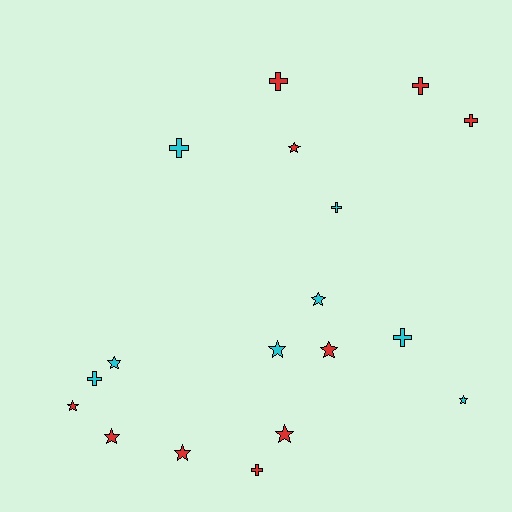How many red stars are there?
There are 6 red stars.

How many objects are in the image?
There are 18 objects.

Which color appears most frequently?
Red, with 10 objects.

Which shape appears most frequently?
Star, with 10 objects.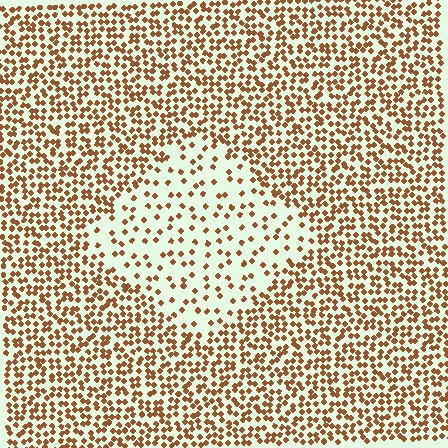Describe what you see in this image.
The image contains small brown elements arranged at two different densities. A diamond-shaped region is visible where the elements are less densely packed than the surrounding area.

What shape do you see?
I see a diamond.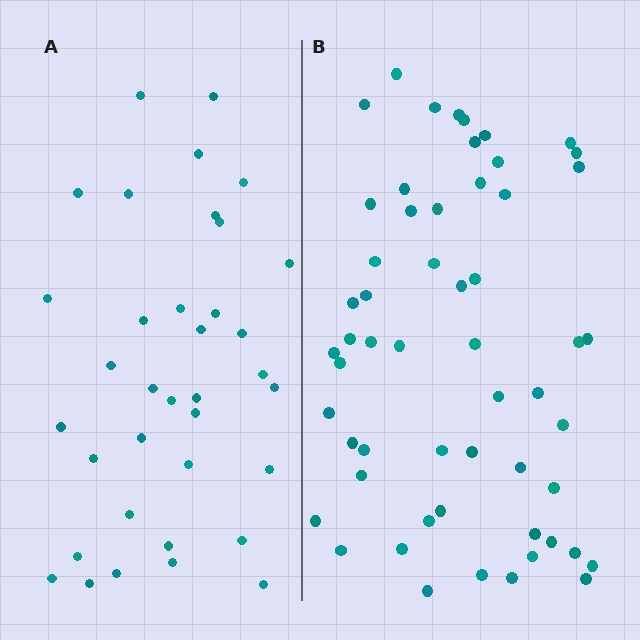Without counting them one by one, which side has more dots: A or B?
Region B (the right region) has more dots.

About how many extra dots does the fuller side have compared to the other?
Region B has approximately 20 more dots than region A.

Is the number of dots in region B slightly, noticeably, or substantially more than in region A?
Region B has substantially more. The ratio is roughly 1.6 to 1.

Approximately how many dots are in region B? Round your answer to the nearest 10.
About 60 dots. (The exact count is 56, which rounds to 60.)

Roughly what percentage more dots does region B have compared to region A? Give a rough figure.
About 55% more.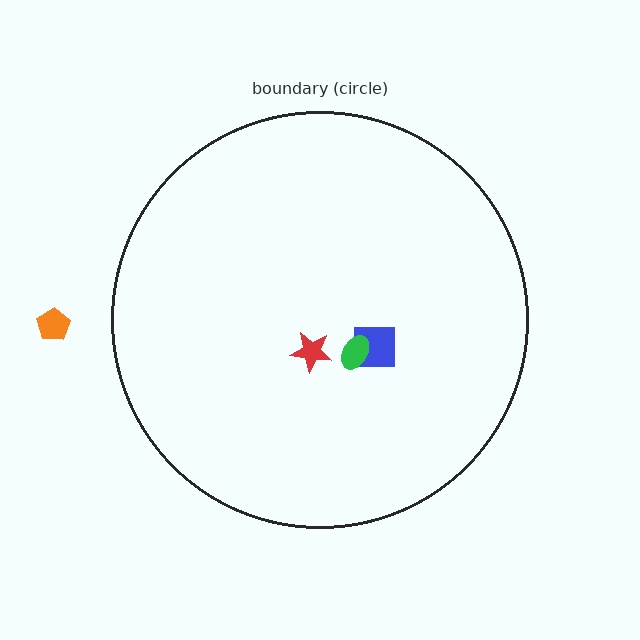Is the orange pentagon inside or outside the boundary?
Outside.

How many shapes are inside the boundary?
3 inside, 1 outside.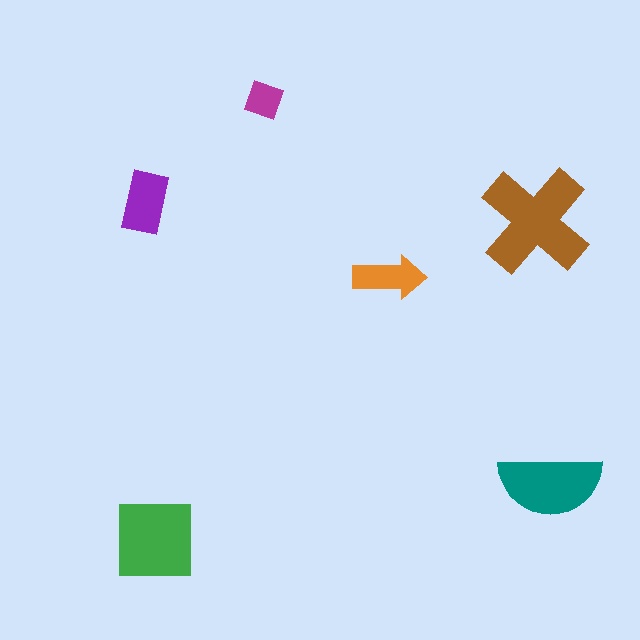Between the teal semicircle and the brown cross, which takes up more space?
The brown cross.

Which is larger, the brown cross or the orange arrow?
The brown cross.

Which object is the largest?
The brown cross.